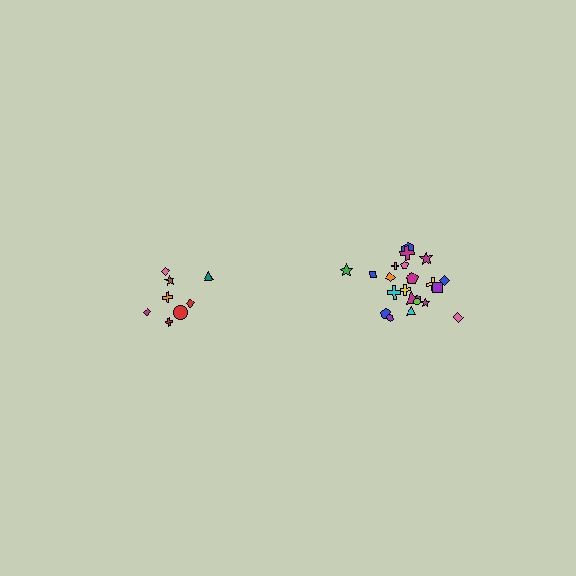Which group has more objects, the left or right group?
The right group.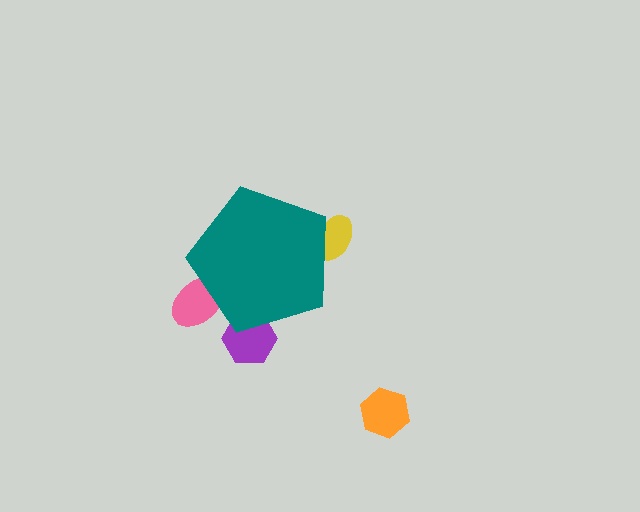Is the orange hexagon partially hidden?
No, the orange hexagon is fully visible.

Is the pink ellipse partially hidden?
Yes, the pink ellipse is partially hidden behind the teal pentagon.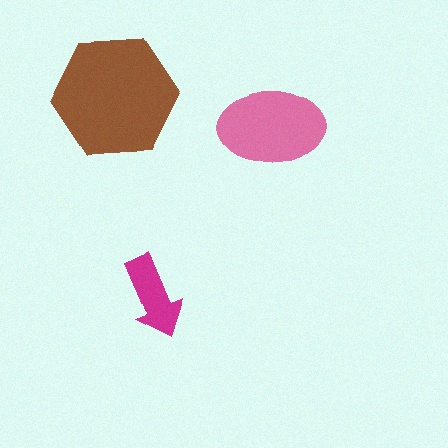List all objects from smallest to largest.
The magenta arrow, the pink ellipse, the brown hexagon.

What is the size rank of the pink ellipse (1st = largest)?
2nd.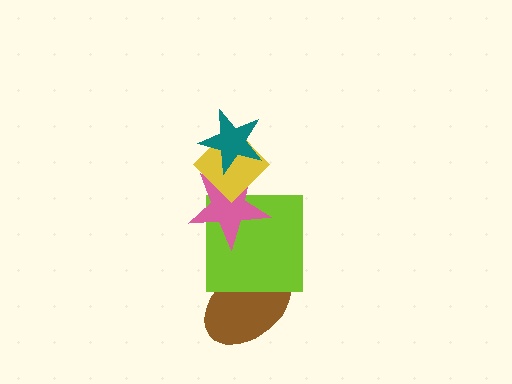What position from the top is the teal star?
The teal star is 1st from the top.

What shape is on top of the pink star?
The yellow diamond is on top of the pink star.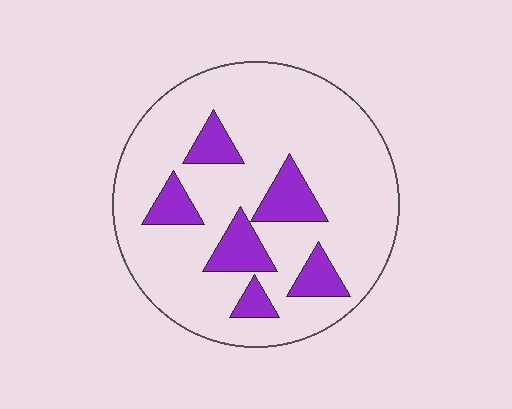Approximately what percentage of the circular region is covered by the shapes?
Approximately 20%.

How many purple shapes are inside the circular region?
6.